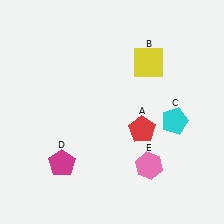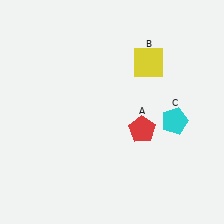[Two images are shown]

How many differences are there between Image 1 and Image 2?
There are 2 differences between the two images.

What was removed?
The pink hexagon (E), the magenta pentagon (D) were removed in Image 2.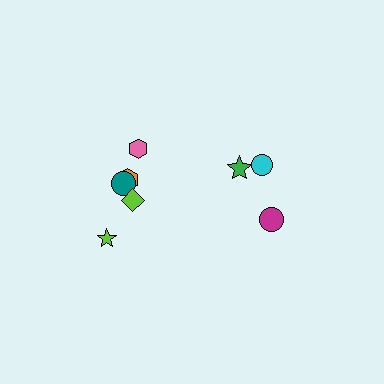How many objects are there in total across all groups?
There are 8 objects.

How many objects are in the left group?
There are 5 objects.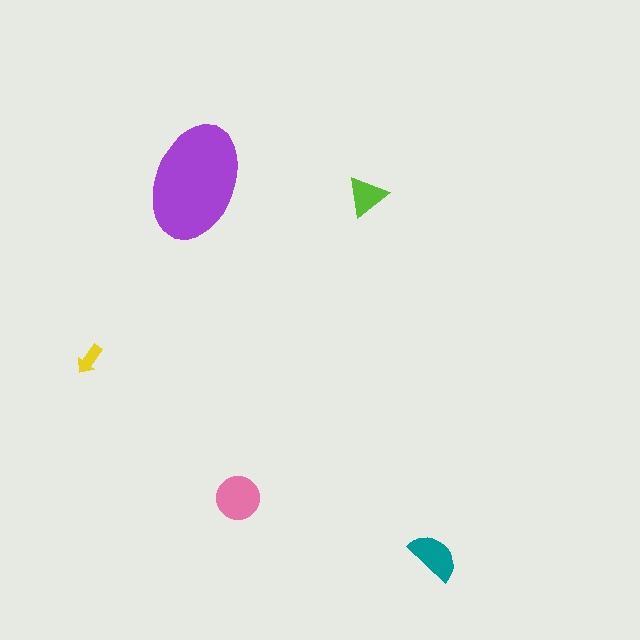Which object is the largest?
The purple ellipse.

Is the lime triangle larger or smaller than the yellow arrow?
Larger.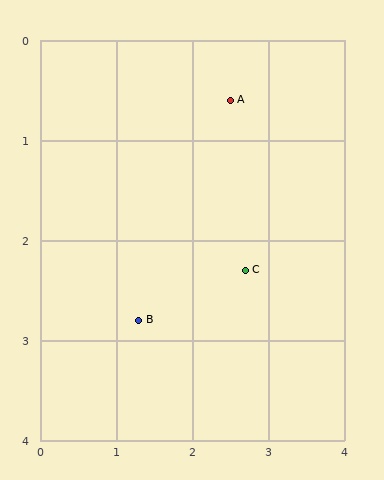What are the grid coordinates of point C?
Point C is at approximately (2.7, 2.3).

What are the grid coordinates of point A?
Point A is at approximately (2.5, 0.6).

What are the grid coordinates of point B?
Point B is at approximately (1.3, 2.8).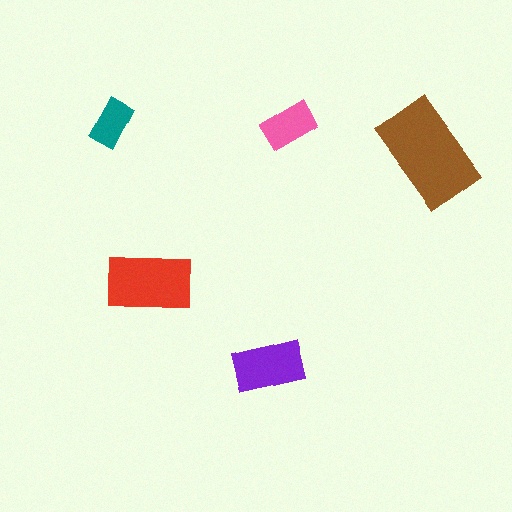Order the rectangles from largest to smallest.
the brown one, the red one, the purple one, the pink one, the teal one.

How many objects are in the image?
There are 5 objects in the image.